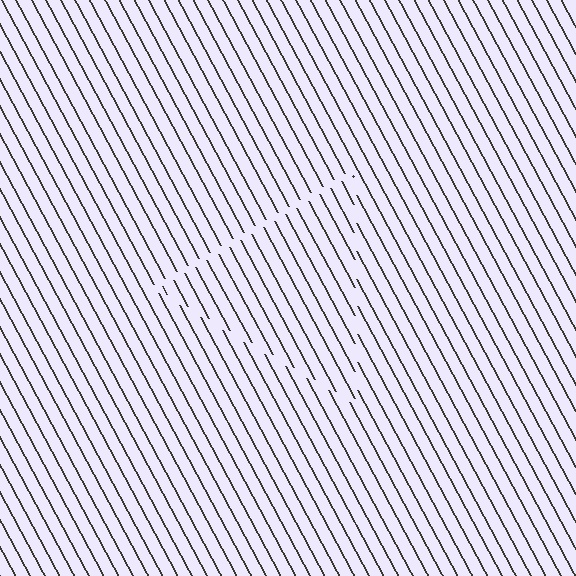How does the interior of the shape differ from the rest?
The interior of the shape contains the same grating, shifted by half a period — the contour is defined by the phase discontinuity where line-ends from the inner and outer gratings abut.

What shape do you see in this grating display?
An illusory triangle. The interior of the shape contains the same grating, shifted by half a period — the contour is defined by the phase discontinuity where line-ends from the inner and outer gratings abut.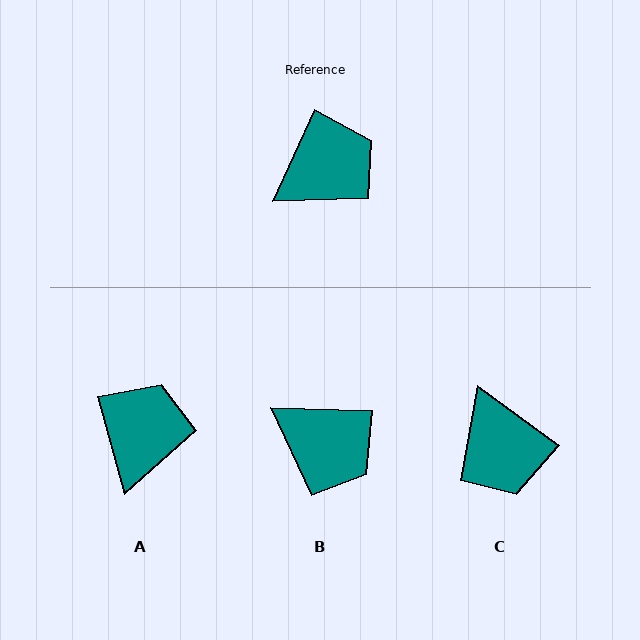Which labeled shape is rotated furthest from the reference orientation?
C, about 102 degrees away.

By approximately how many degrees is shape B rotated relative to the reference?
Approximately 66 degrees clockwise.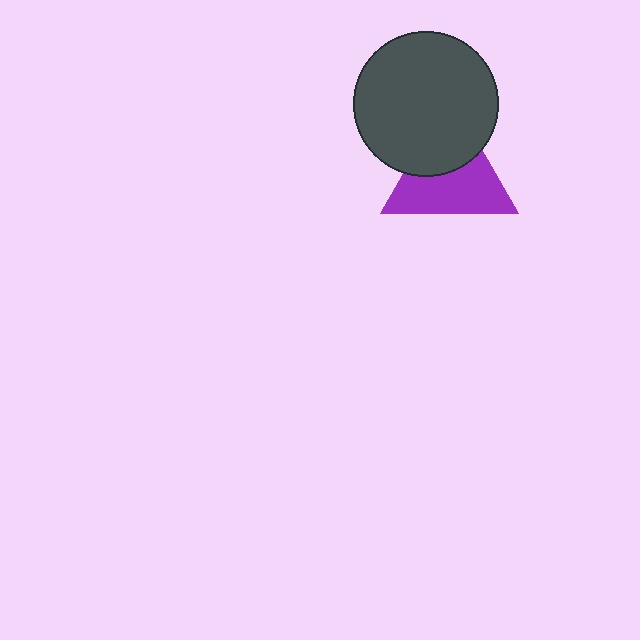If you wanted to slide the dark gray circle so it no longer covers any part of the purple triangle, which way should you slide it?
Slide it up — that is the most direct way to separate the two shapes.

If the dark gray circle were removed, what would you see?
You would see the complete purple triangle.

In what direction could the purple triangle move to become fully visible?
The purple triangle could move down. That would shift it out from behind the dark gray circle entirely.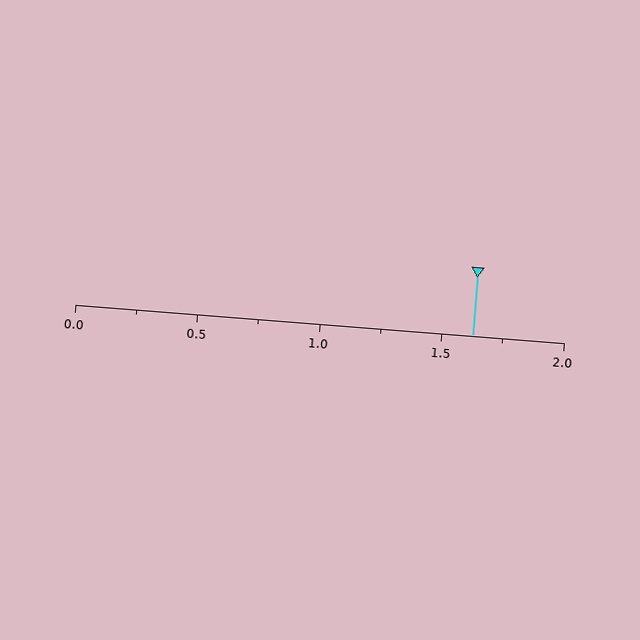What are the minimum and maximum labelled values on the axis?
The axis runs from 0.0 to 2.0.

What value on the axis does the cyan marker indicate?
The marker indicates approximately 1.62.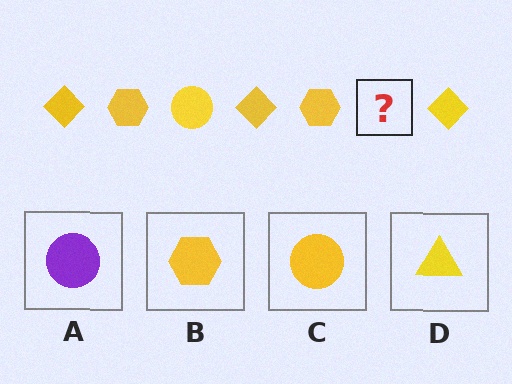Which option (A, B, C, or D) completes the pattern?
C.